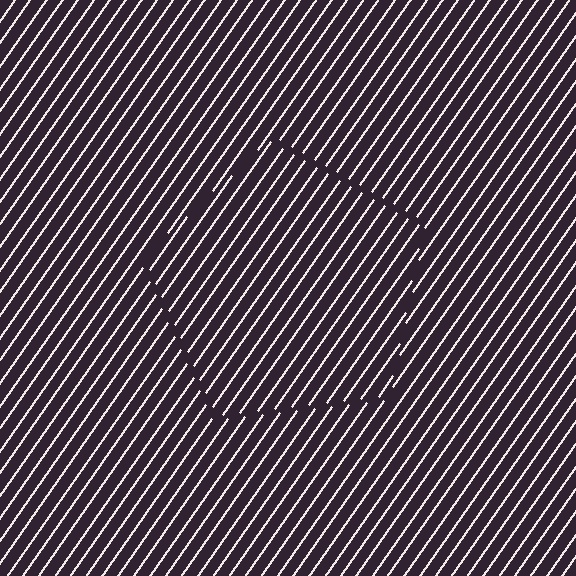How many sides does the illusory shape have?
5 sides — the line-ends trace a pentagon.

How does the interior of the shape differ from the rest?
The interior of the shape contains the same grating, shifted by half a period — the contour is defined by the phase discontinuity where line-ends from the inner and outer gratings abut.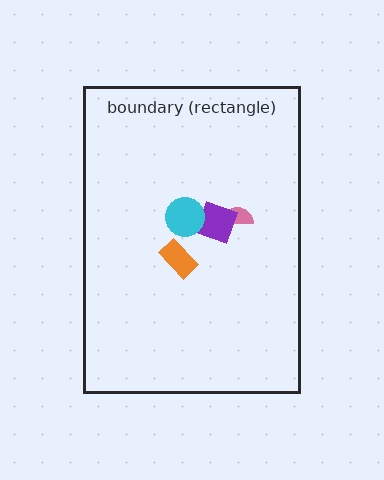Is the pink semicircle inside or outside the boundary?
Inside.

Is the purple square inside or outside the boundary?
Inside.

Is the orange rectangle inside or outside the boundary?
Inside.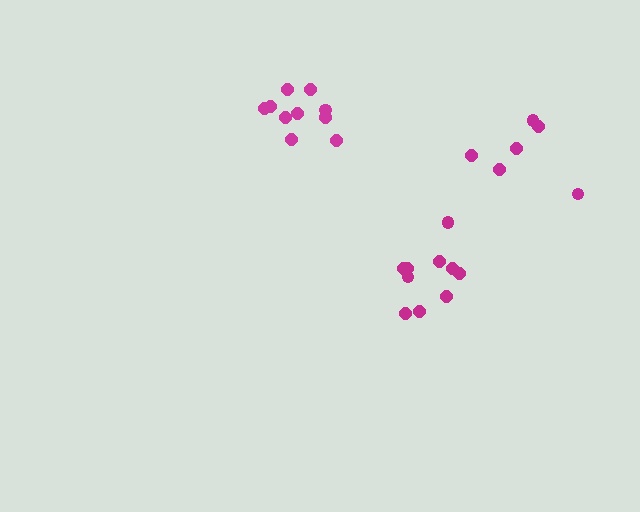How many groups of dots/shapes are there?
There are 3 groups.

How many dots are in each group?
Group 1: 6 dots, Group 2: 10 dots, Group 3: 10 dots (26 total).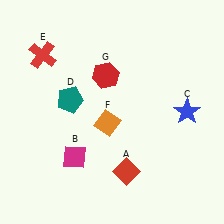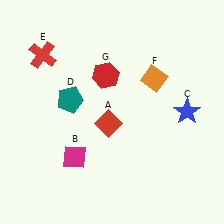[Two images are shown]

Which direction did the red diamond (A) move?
The red diamond (A) moved up.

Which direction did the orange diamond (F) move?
The orange diamond (F) moved right.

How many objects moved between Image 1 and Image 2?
2 objects moved between the two images.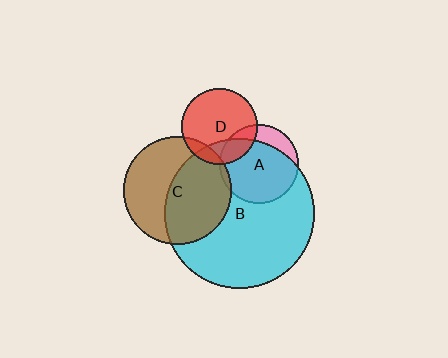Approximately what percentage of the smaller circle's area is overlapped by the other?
Approximately 20%.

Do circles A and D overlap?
Yes.